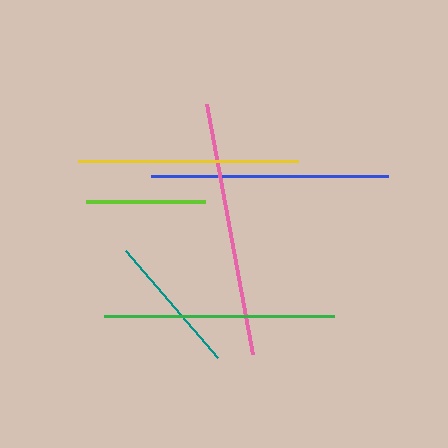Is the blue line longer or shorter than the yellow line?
The blue line is longer than the yellow line.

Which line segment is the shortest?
The lime line is the shortest at approximately 119 pixels.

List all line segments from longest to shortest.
From longest to shortest: pink, blue, green, yellow, teal, lime.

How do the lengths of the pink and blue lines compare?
The pink and blue lines are approximately the same length.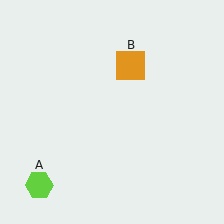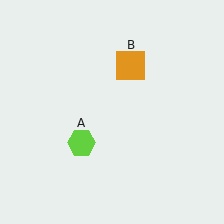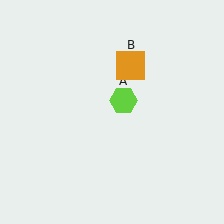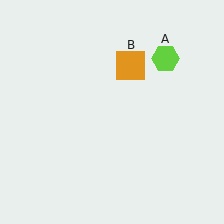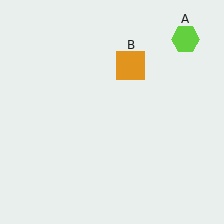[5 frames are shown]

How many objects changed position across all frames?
1 object changed position: lime hexagon (object A).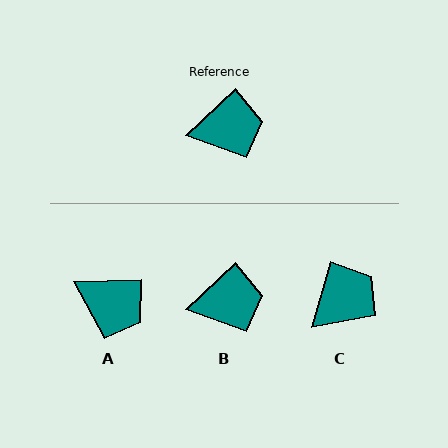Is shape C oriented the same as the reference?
No, it is off by about 30 degrees.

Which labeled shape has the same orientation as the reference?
B.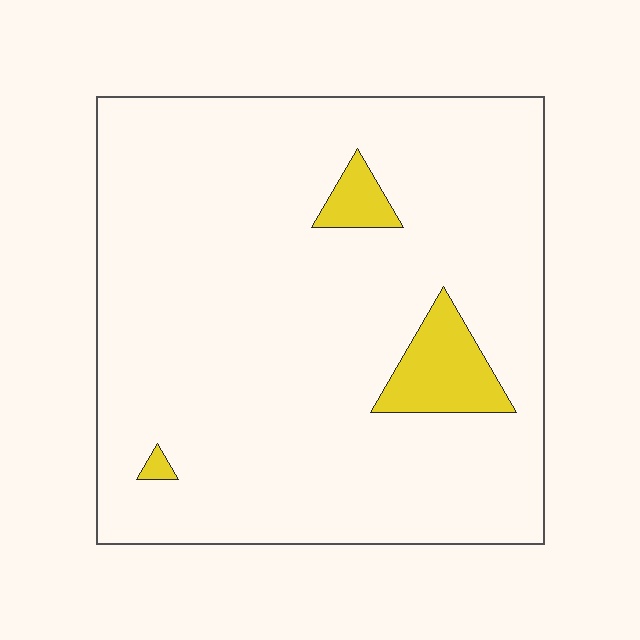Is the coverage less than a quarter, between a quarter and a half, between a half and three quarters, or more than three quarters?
Less than a quarter.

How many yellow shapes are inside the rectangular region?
3.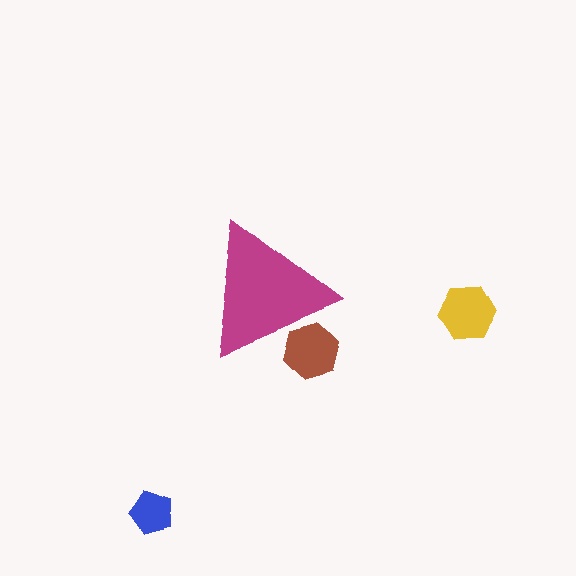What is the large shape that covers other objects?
A magenta triangle.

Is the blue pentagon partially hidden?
No, the blue pentagon is fully visible.